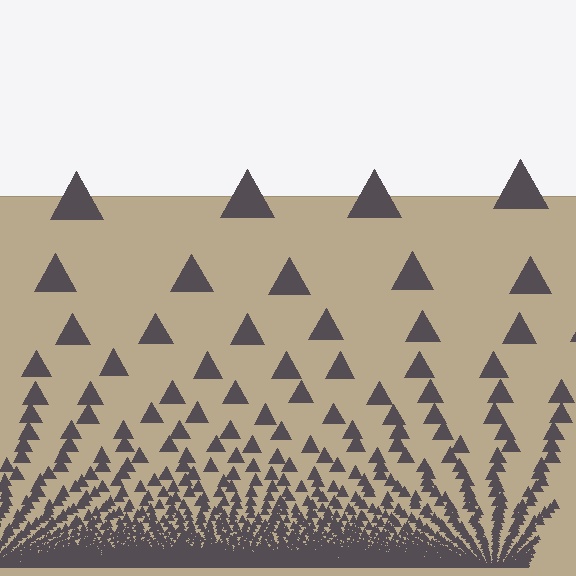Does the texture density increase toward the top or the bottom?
Density increases toward the bottom.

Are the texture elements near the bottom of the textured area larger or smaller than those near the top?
Smaller. The gradient is inverted — elements near the bottom are smaller and denser.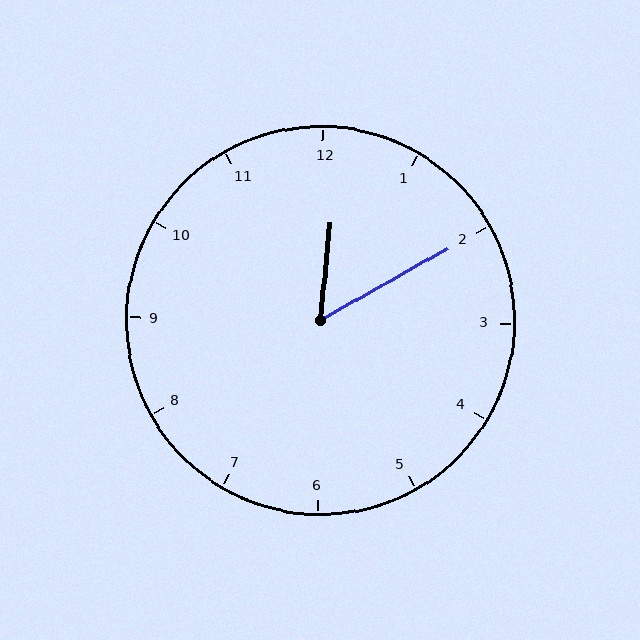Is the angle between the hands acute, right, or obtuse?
It is acute.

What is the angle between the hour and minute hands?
Approximately 55 degrees.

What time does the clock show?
12:10.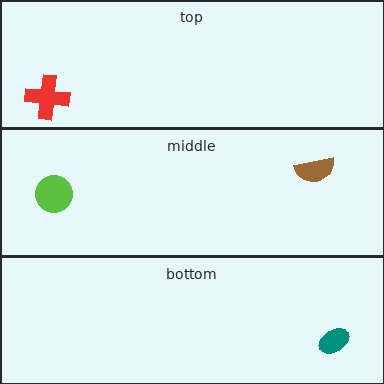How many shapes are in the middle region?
2.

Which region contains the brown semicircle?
The middle region.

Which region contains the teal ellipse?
The bottom region.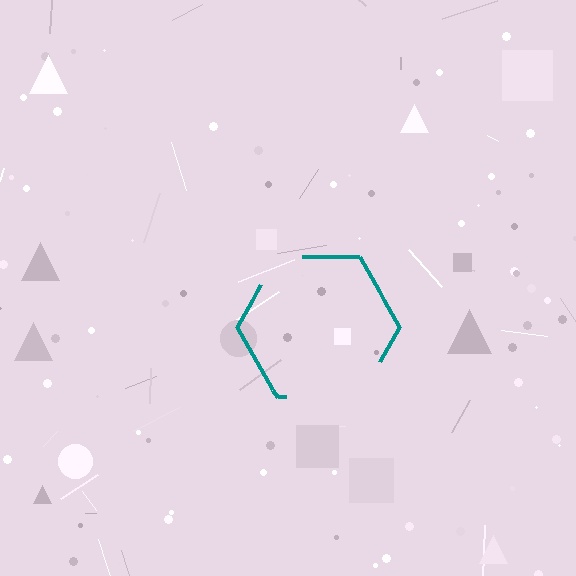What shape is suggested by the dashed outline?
The dashed outline suggests a hexagon.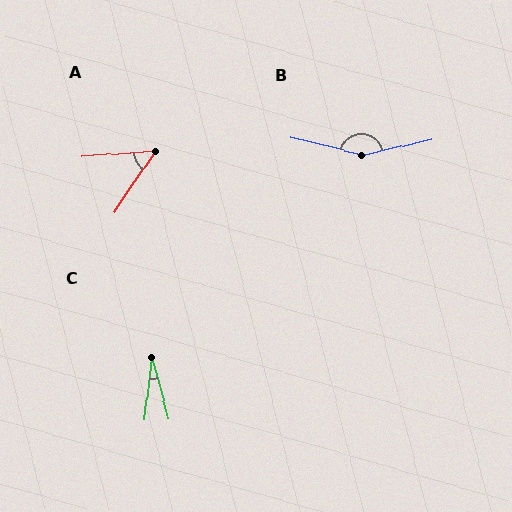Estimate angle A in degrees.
Approximately 51 degrees.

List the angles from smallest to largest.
C (22°), A (51°), B (153°).